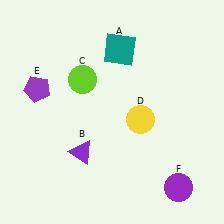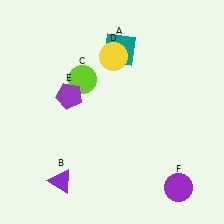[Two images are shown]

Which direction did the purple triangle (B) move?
The purple triangle (B) moved down.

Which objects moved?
The objects that moved are: the purple triangle (B), the yellow circle (D), the purple pentagon (E).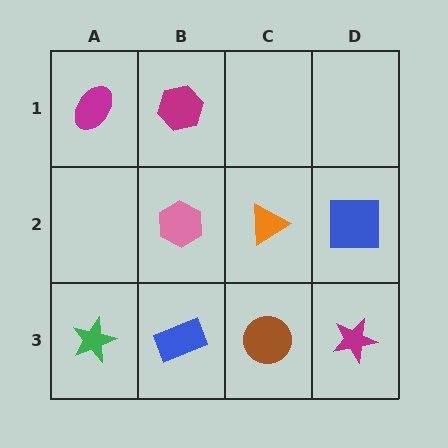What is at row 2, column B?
A pink hexagon.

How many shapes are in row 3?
4 shapes.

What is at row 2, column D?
A blue square.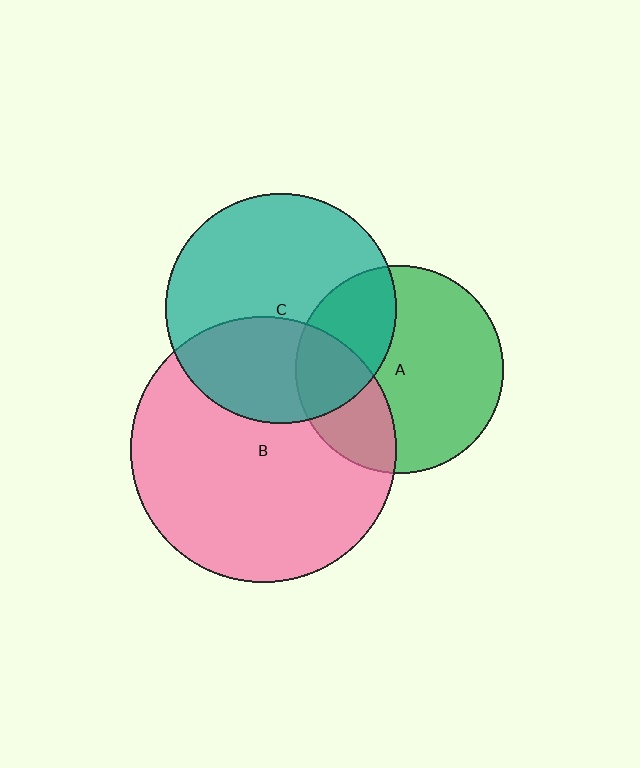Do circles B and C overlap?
Yes.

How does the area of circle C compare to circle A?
Approximately 1.2 times.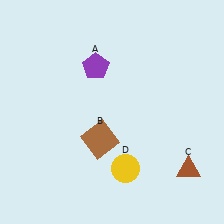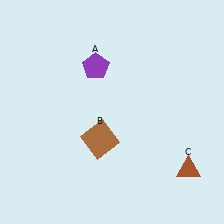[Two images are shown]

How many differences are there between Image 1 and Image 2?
There is 1 difference between the two images.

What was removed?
The yellow circle (D) was removed in Image 2.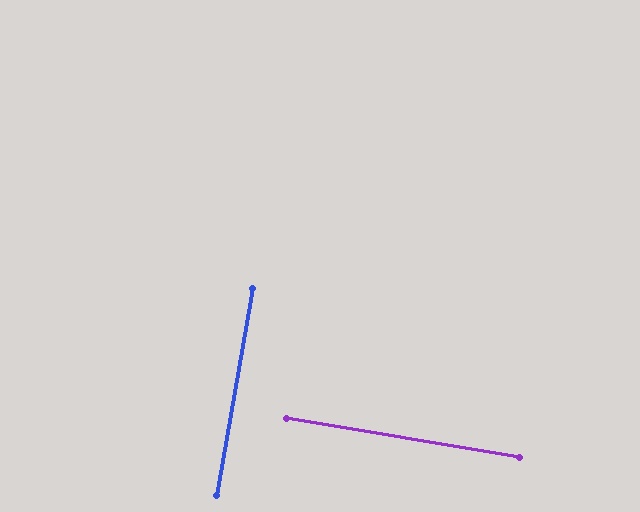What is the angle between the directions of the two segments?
Approximately 90 degrees.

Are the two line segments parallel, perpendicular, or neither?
Perpendicular — they meet at approximately 90°.